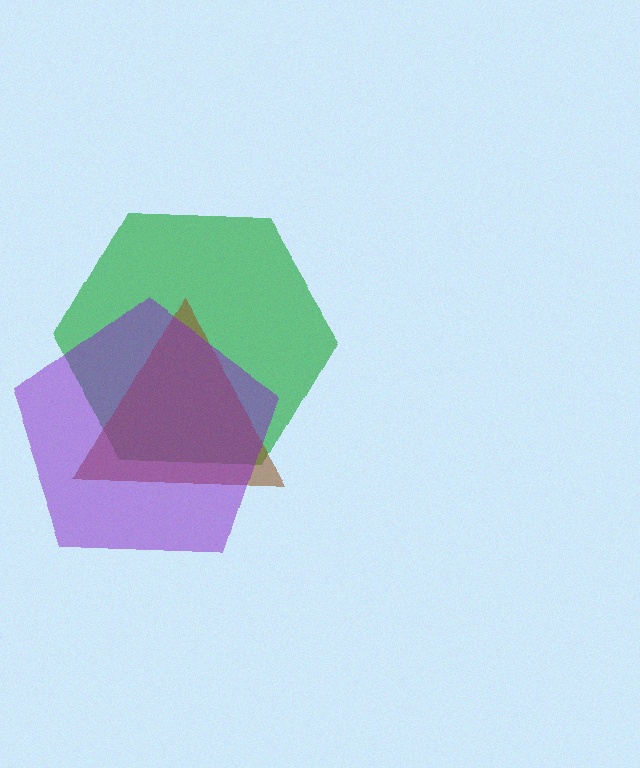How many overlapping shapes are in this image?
There are 3 overlapping shapes in the image.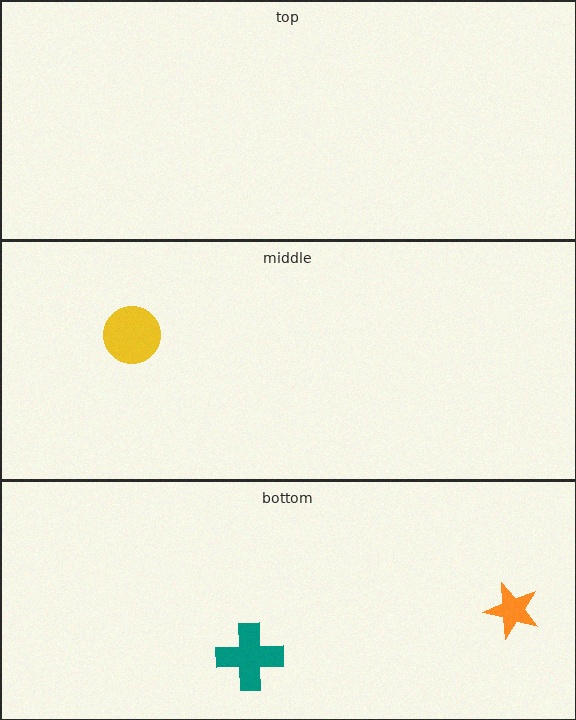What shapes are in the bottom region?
The teal cross, the orange star.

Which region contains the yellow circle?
The middle region.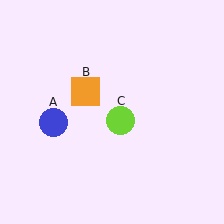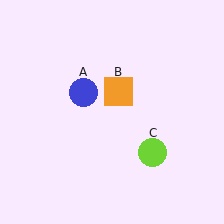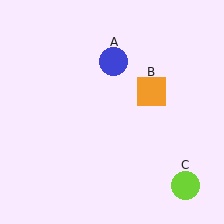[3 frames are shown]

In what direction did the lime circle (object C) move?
The lime circle (object C) moved down and to the right.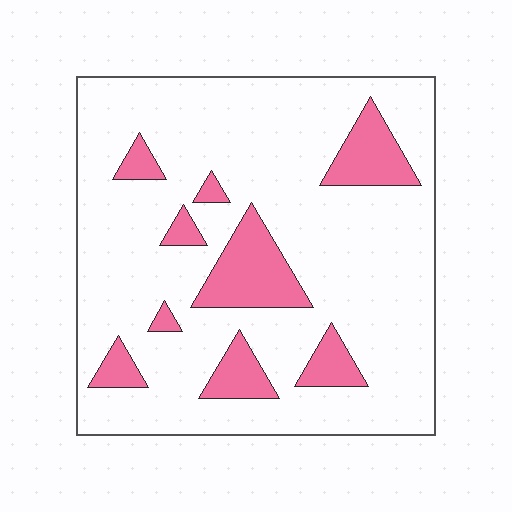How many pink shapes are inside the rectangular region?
9.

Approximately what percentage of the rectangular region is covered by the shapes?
Approximately 15%.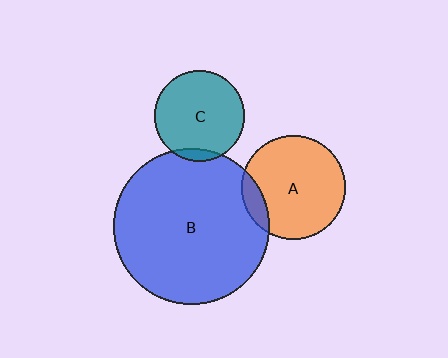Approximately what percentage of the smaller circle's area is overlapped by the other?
Approximately 5%.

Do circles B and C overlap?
Yes.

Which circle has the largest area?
Circle B (blue).